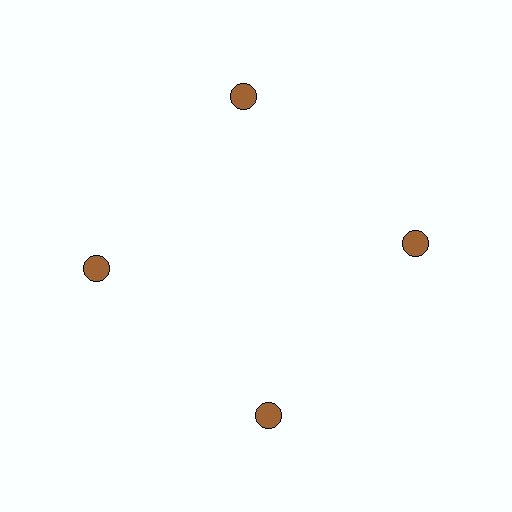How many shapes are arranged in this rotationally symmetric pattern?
There are 4 shapes, arranged in 4 groups of 1.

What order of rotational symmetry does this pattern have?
This pattern has 4-fold rotational symmetry.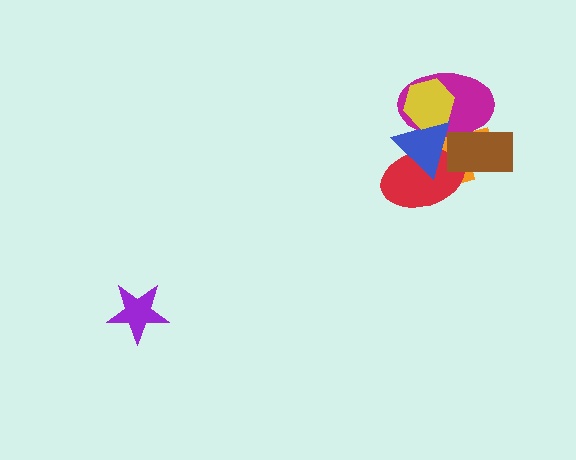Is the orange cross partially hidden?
Yes, it is partially covered by another shape.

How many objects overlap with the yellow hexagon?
3 objects overlap with the yellow hexagon.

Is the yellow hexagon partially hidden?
No, no other shape covers it.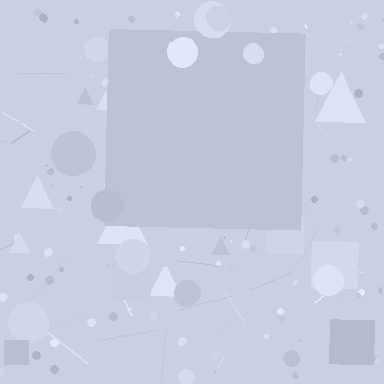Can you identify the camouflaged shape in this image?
The camouflaged shape is a square.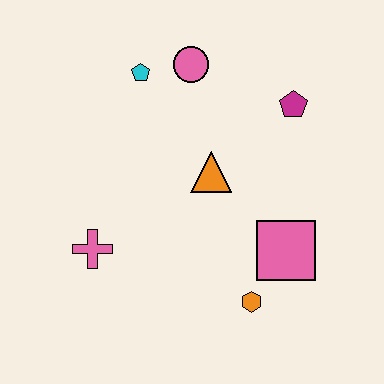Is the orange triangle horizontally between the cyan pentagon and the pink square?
Yes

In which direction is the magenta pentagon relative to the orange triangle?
The magenta pentagon is to the right of the orange triangle.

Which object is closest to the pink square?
The orange hexagon is closest to the pink square.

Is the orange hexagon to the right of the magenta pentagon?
No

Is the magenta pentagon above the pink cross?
Yes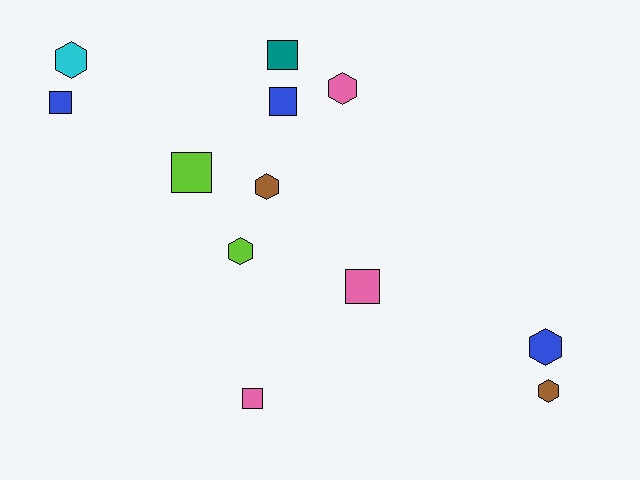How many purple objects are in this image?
There are no purple objects.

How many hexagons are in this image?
There are 6 hexagons.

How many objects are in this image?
There are 12 objects.